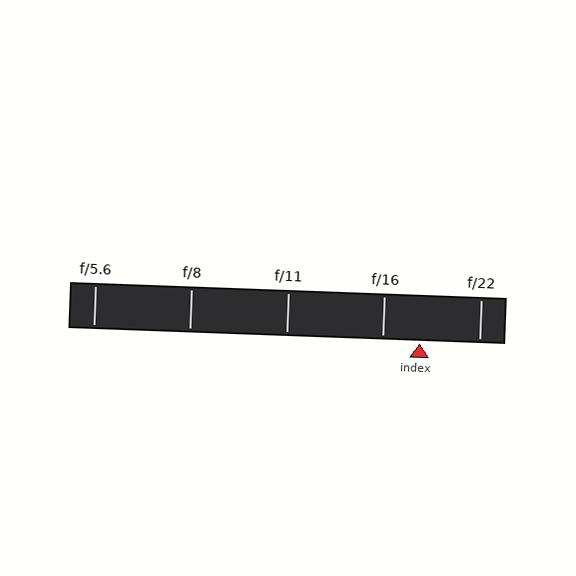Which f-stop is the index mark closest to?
The index mark is closest to f/16.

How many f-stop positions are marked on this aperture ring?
There are 5 f-stop positions marked.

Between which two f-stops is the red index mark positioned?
The index mark is between f/16 and f/22.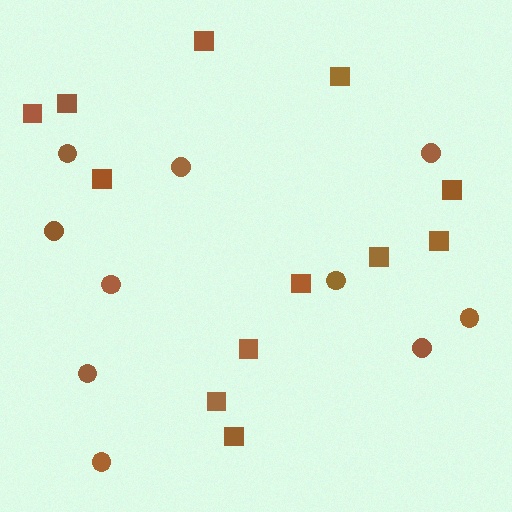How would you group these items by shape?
There are 2 groups: one group of squares (12) and one group of circles (10).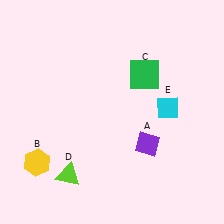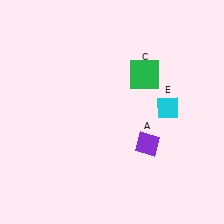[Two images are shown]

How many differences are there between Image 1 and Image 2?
There are 2 differences between the two images.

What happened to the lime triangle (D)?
The lime triangle (D) was removed in Image 2. It was in the bottom-left area of Image 1.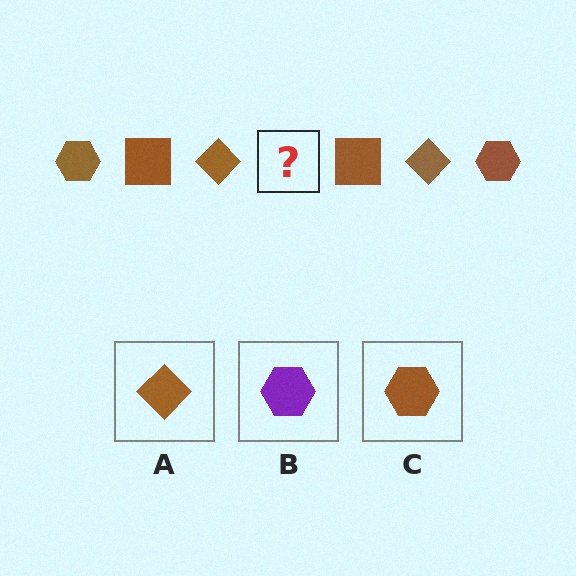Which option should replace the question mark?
Option C.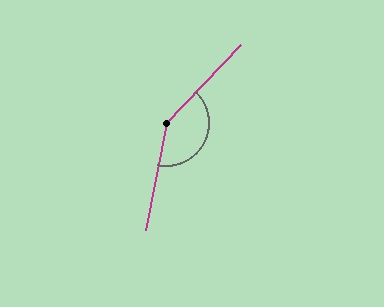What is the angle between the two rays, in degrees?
Approximately 147 degrees.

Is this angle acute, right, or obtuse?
It is obtuse.